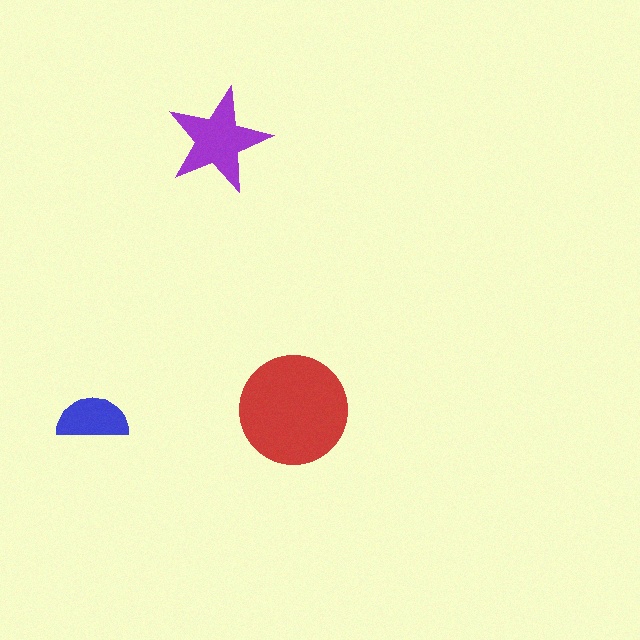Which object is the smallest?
The blue semicircle.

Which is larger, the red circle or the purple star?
The red circle.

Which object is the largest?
The red circle.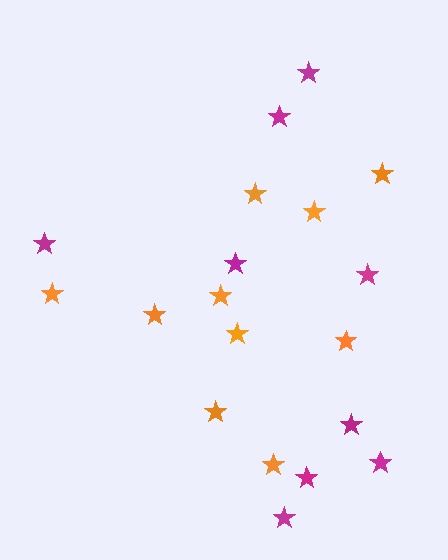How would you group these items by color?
There are 2 groups: one group of orange stars (10) and one group of magenta stars (9).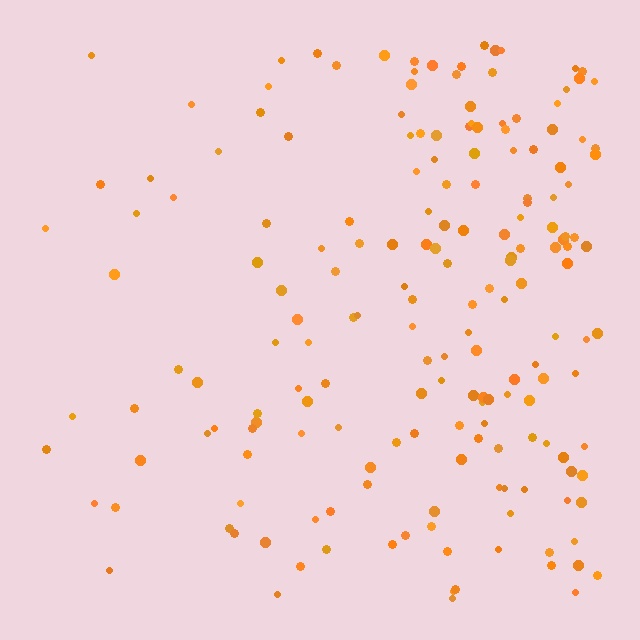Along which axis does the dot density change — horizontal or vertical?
Horizontal.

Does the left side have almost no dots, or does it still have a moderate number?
Still a moderate number, just noticeably fewer than the right.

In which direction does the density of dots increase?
From left to right, with the right side densest.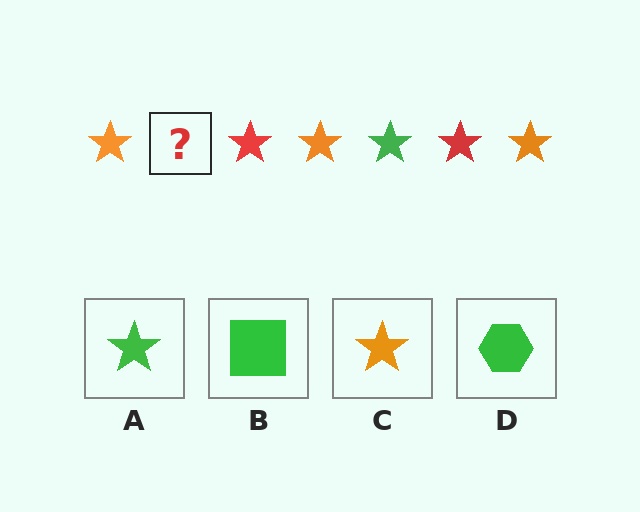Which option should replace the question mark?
Option A.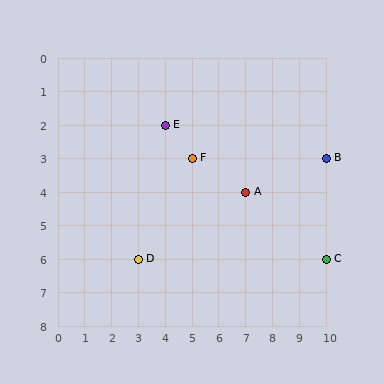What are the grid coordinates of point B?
Point B is at grid coordinates (10, 3).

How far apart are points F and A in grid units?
Points F and A are 2 columns and 1 row apart (about 2.2 grid units diagonally).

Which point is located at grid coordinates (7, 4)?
Point A is at (7, 4).